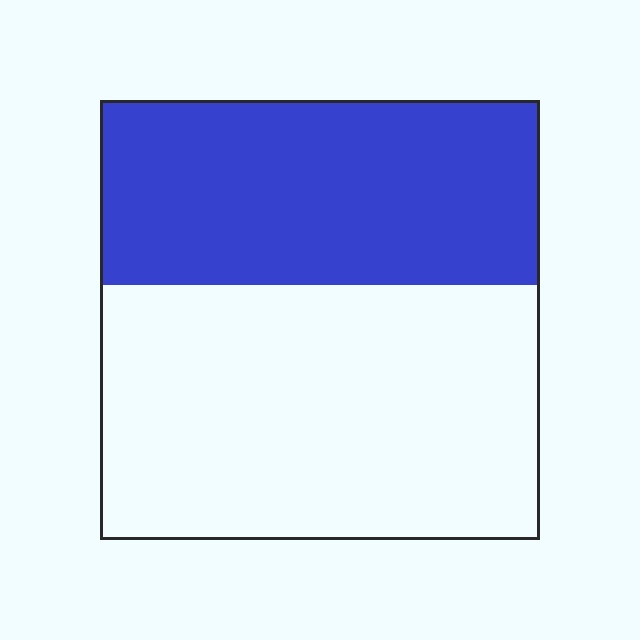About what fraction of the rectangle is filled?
About two fifths (2/5).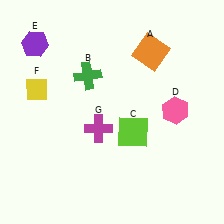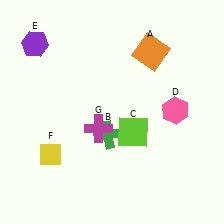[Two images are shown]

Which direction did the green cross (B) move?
The green cross (B) moved down.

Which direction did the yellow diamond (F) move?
The yellow diamond (F) moved down.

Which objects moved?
The objects that moved are: the green cross (B), the yellow diamond (F).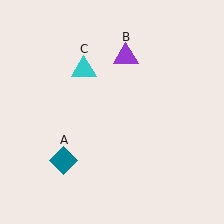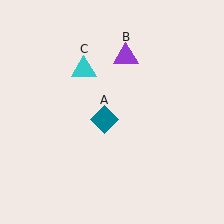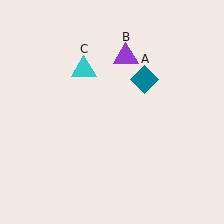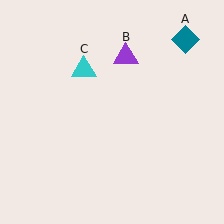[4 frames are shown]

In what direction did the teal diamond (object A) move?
The teal diamond (object A) moved up and to the right.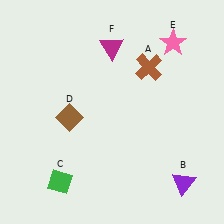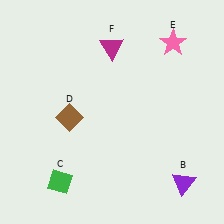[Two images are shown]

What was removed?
The brown cross (A) was removed in Image 2.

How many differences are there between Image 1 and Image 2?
There is 1 difference between the two images.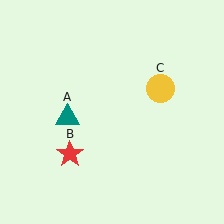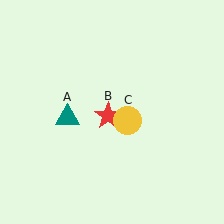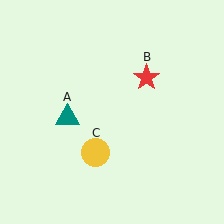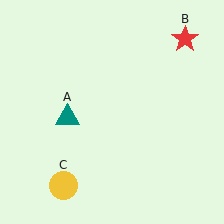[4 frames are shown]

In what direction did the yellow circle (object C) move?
The yellow circle (object C) moved down and to the left.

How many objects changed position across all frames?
2 objects changed position: red star (object B), yellow circle (object C).